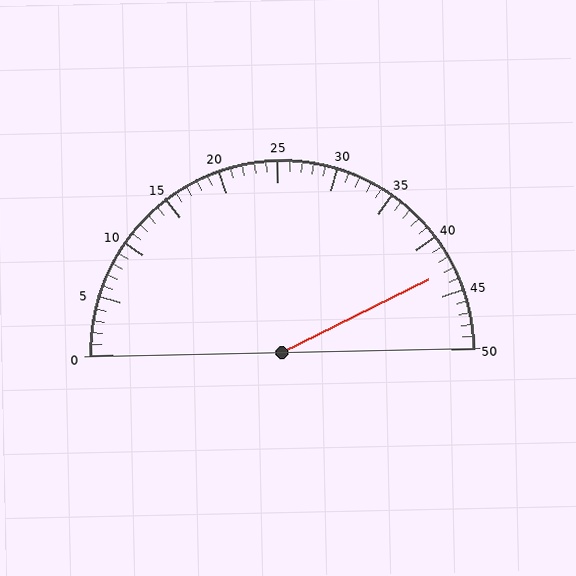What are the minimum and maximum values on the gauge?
The gauge ranges from 0 to 50.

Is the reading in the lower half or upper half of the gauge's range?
The reading is in the upper half of the range (0 to 50).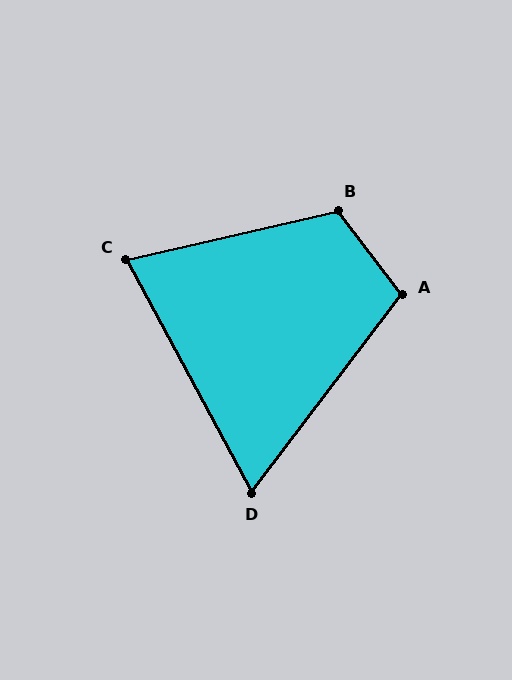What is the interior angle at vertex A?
Approximately 105 degrees (obtuse).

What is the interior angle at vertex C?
Approximately 75 degrees (acute).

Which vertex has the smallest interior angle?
D, at approximately 66 degrees.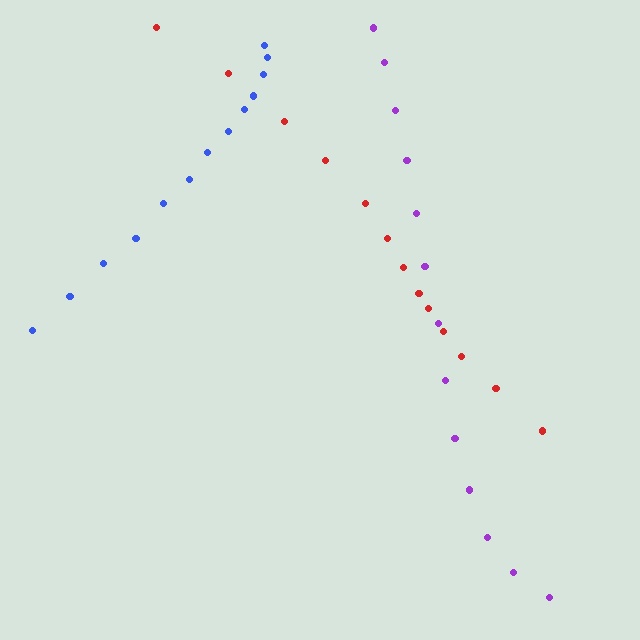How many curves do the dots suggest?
There are 3 distinct paths.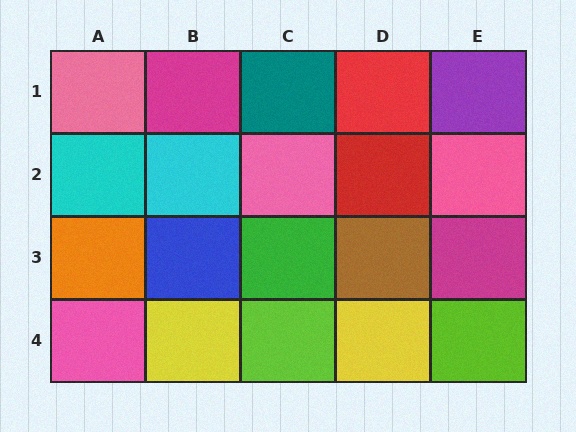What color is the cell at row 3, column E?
Magenta.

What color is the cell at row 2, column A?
Cyan.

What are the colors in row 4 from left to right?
Pink, yellow, lime, yellow, lime.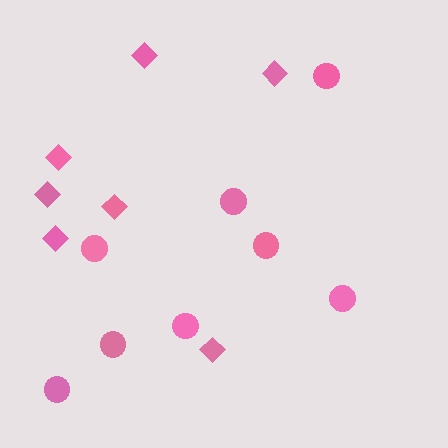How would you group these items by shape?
There are 2 groups: one group of diamonds (7) and one group of circles (8).